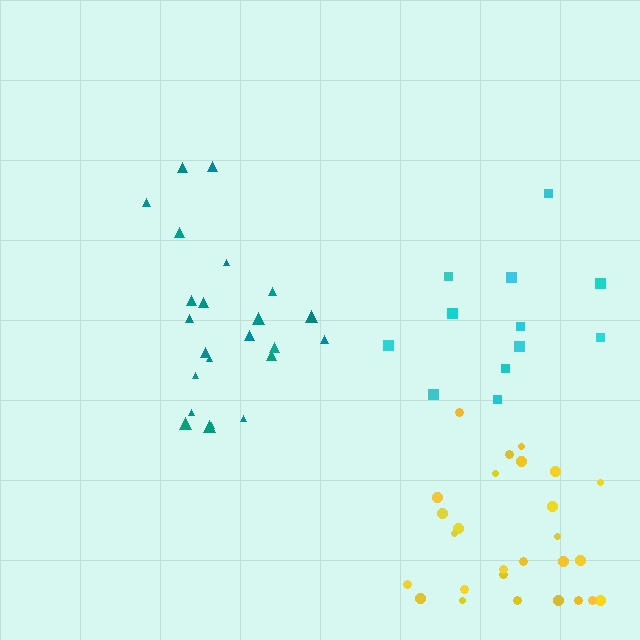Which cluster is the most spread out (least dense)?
Cyan.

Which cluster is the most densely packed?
Yellow.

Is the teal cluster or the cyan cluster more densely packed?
Teal.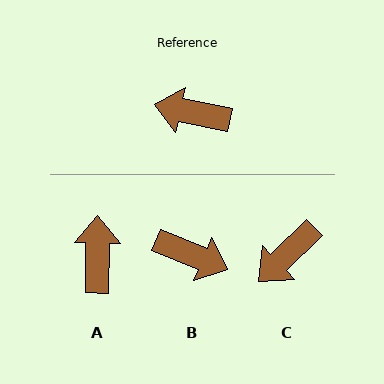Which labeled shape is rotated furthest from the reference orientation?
B, about 169 degrees away.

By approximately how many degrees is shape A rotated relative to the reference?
Approximately 79 degrees clockwise.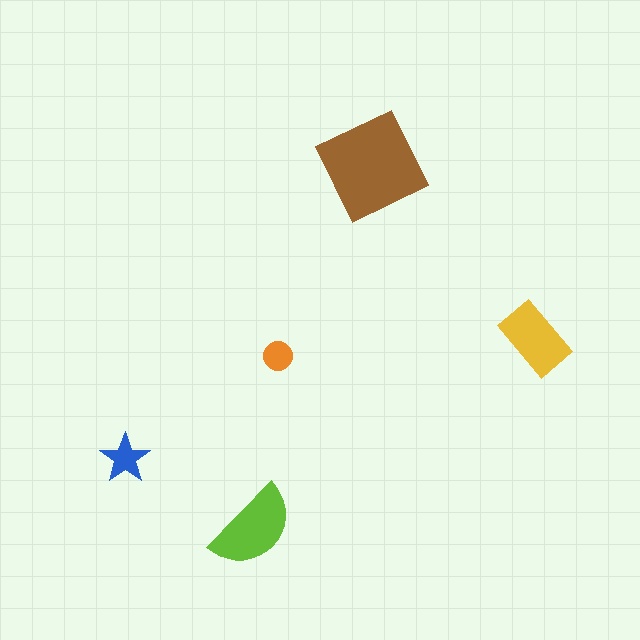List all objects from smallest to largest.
The orange circle, the blue star, the yellow rectangle, the lime semicircle, the brown square.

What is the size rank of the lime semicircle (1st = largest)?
2nd.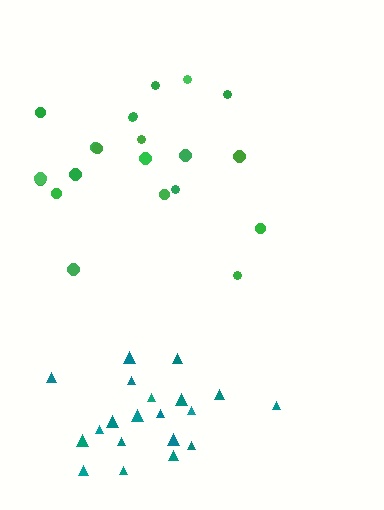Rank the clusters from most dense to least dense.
teal, green.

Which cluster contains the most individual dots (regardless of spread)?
Green (21).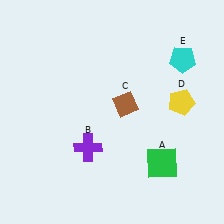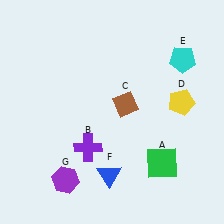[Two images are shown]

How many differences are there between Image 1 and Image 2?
There are 2 differences between the two images.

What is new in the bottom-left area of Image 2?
A blue triangle (F) was added in the bottom-left area of Image 2.